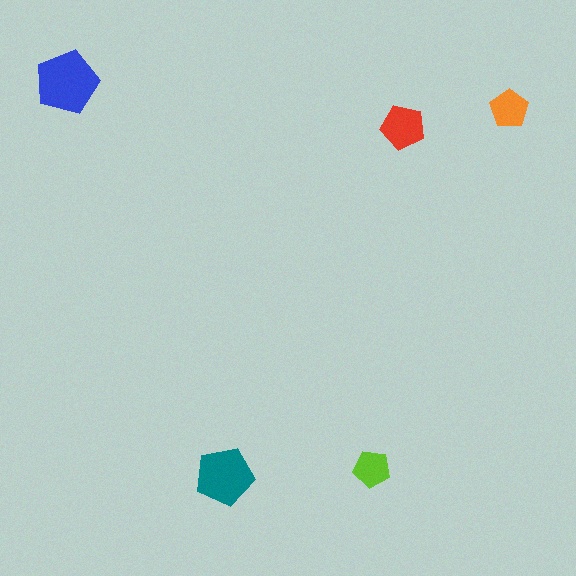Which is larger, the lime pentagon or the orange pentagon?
The orange one.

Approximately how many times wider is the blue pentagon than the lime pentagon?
About 1.5 times wider.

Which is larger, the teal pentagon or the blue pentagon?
The blue one.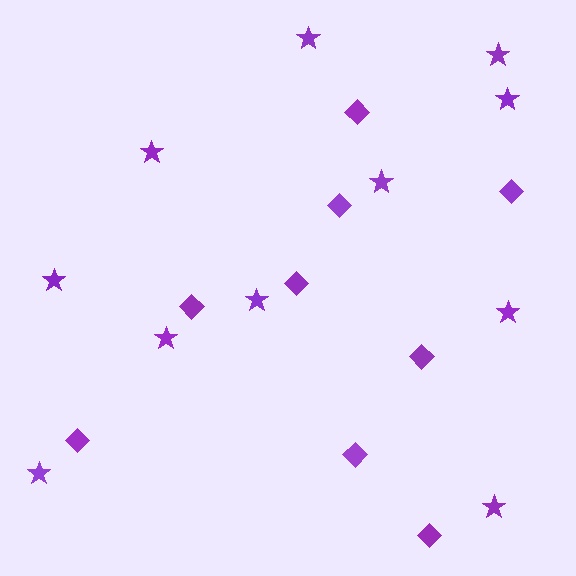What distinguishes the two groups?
There are 2 groups: one group of diamonds (9) and one group of stars (11).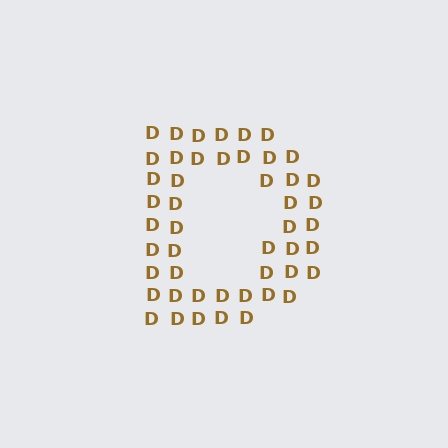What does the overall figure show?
The overall figure shows the letter D.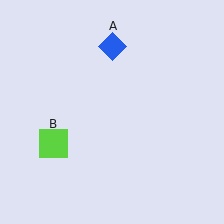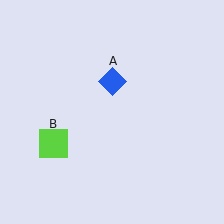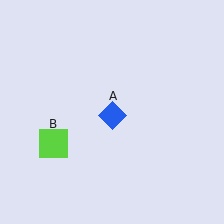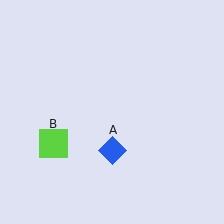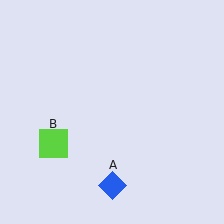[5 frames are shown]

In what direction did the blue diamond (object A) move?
The blue diamond (object A) moved down.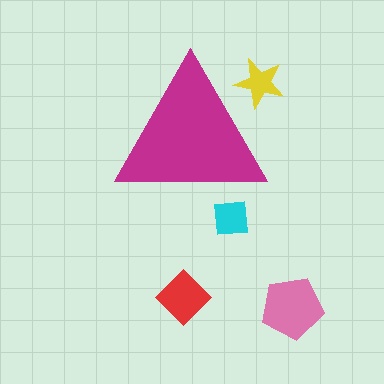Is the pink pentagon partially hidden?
No, the pink pentagon is fully visible.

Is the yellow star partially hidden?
Yes, the yellow star is partially hidden behind the magenta triangle.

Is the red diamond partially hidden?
No, the red diamond is fully visible.